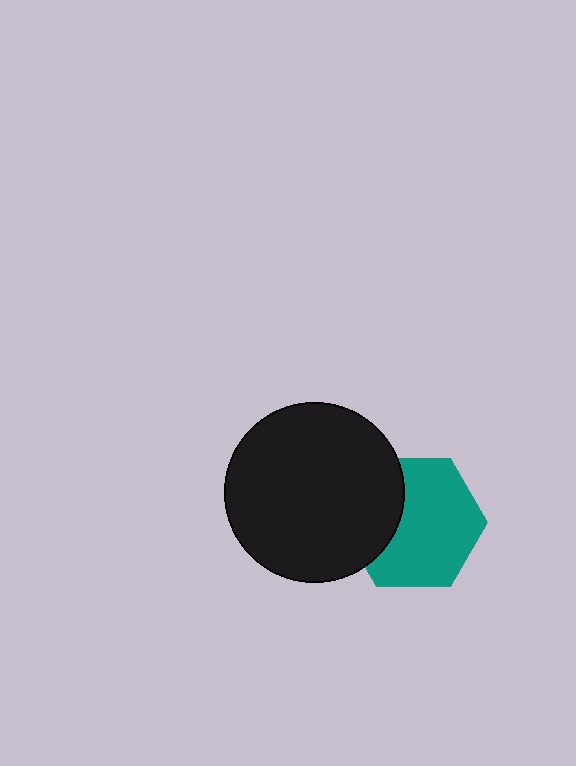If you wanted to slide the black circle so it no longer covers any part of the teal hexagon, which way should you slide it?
Slide it left — that is the most direct way to separate the two shapes.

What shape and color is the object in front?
The object in front is a black circle.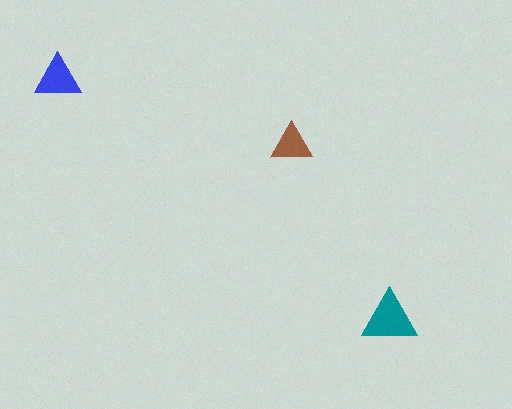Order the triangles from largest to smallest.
the teal one, the blue one, the brown one.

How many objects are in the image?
There are 3 objects in the image.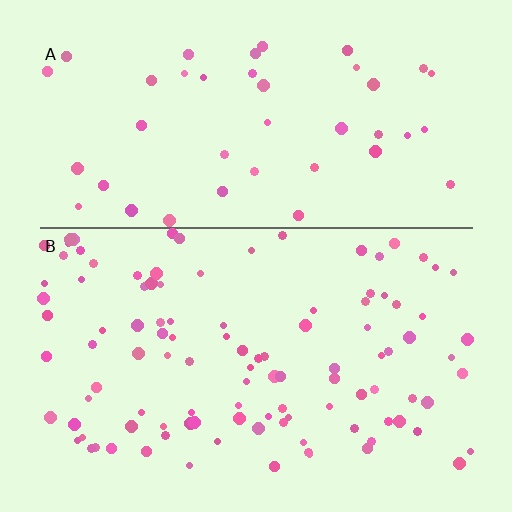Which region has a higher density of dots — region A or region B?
B (the bottom).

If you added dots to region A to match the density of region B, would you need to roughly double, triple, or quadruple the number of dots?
Approximately double.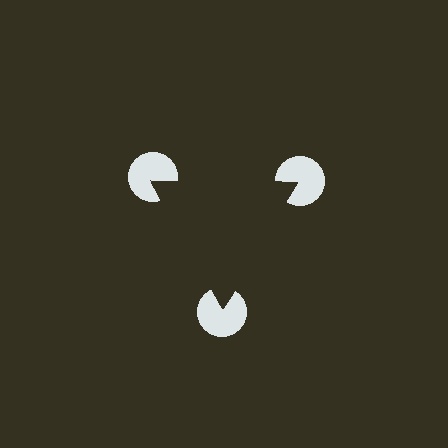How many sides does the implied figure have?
3 sides.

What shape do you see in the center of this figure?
An illusory triangle — its edges are inferred from the aligned wedge cuts in the pac-man discs, not physically drawn.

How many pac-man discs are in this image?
There are 3 — one at each vertex of the illusory triangle.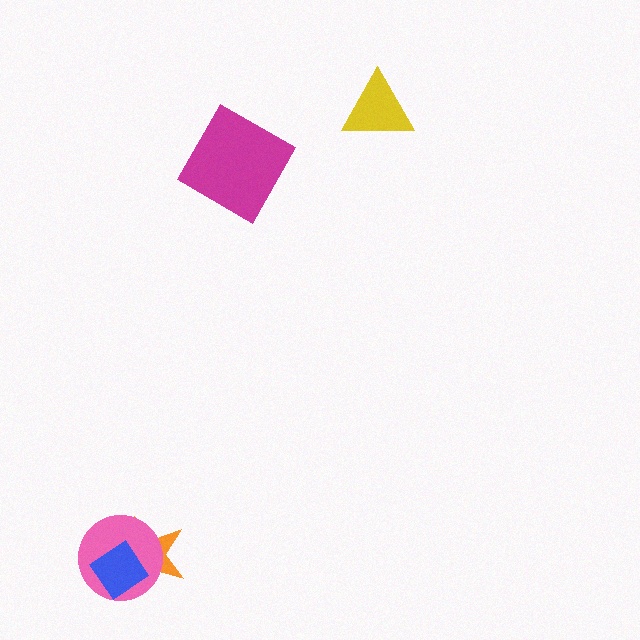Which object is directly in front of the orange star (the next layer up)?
The pink circle is directly in front of the orange star.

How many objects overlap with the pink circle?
2 objects overlap with the pink circle.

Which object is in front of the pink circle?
The blue diamond is in front of the pink circle.